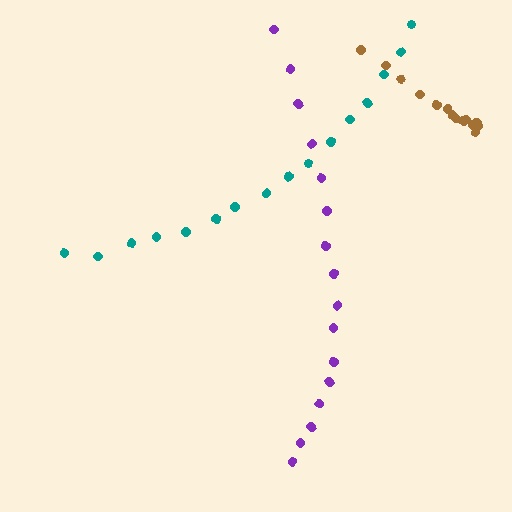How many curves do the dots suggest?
There are 3 distinct paths.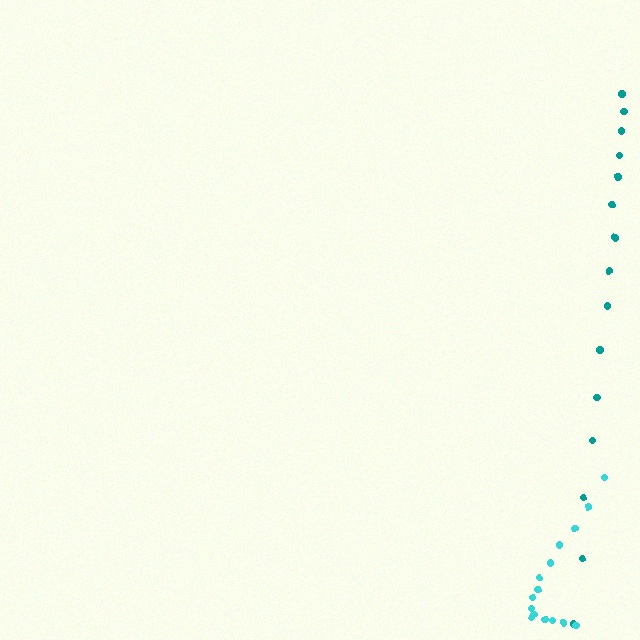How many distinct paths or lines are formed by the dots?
There are 2 distinct paths.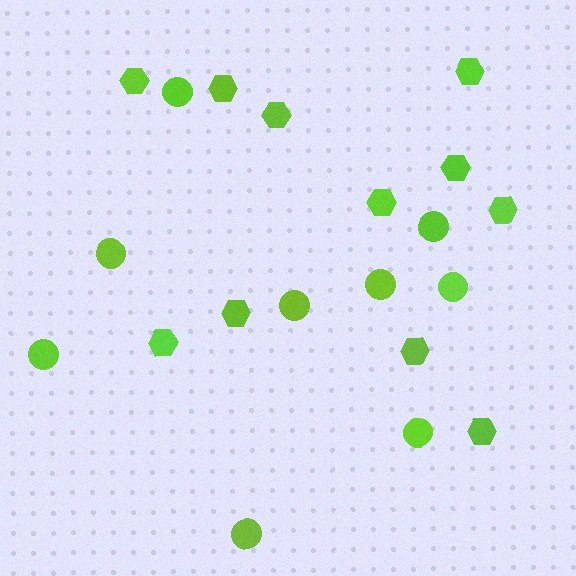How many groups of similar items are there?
There are 2 groups: one group of hexagons (11) and one group of circles (9).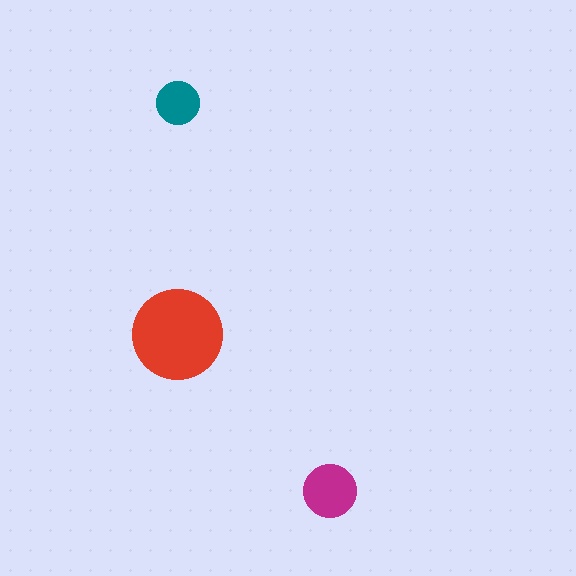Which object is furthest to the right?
The magenta circle is rightmost.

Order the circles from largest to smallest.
the red one, the magenta one, the teal one.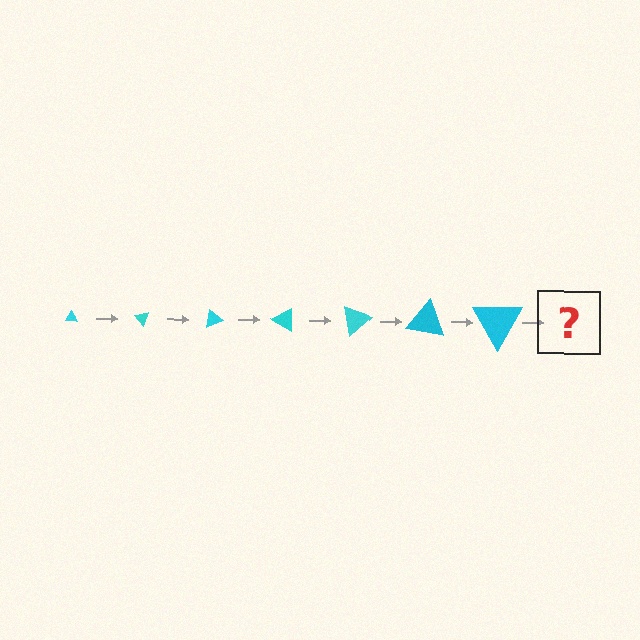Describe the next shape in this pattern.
It should be a triangle, larger than the previous one and rotated 350 degrees from the start.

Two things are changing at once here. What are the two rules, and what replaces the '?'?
The two rules are that the triangle grows larger each step and it rotates 50 degrees each step. The '?' should be a triangle, larger than the previous one and rotated 350 degrees from the start.